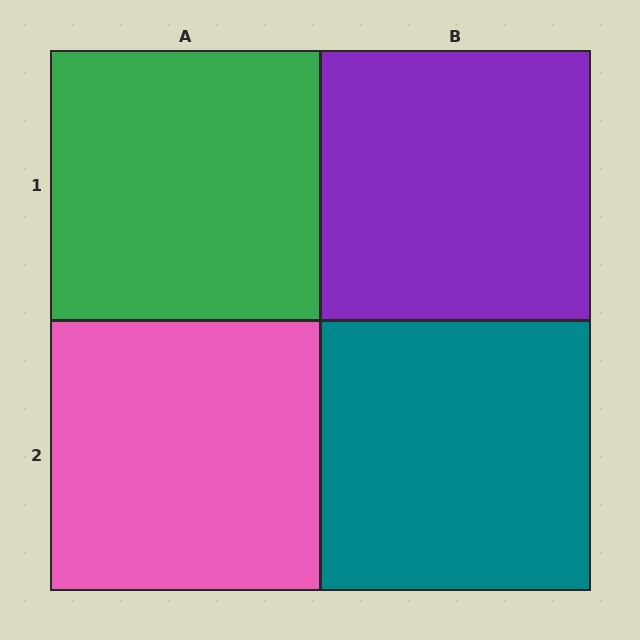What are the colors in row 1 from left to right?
Green, purple.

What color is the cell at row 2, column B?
Teal.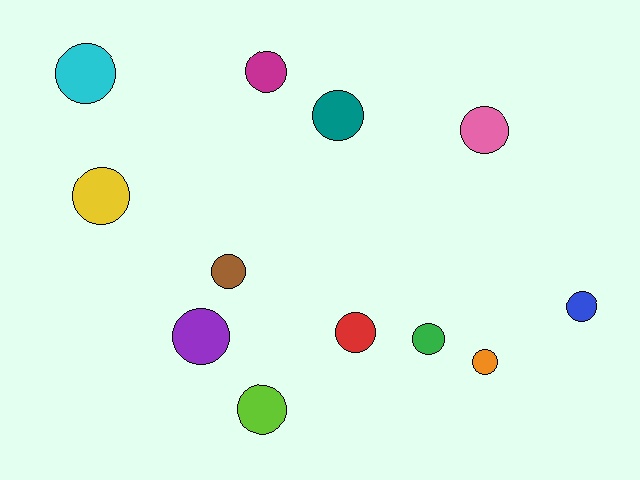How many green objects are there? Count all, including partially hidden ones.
There is 1 green object.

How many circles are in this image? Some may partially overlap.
There are 12 circles.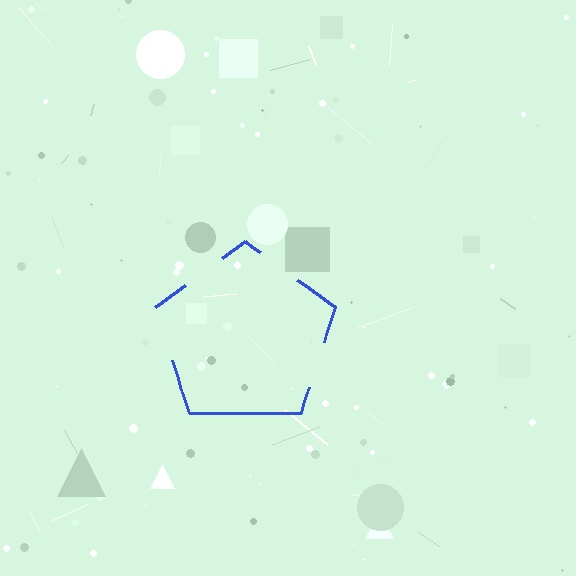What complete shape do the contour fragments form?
The contour fragments form a pentagon.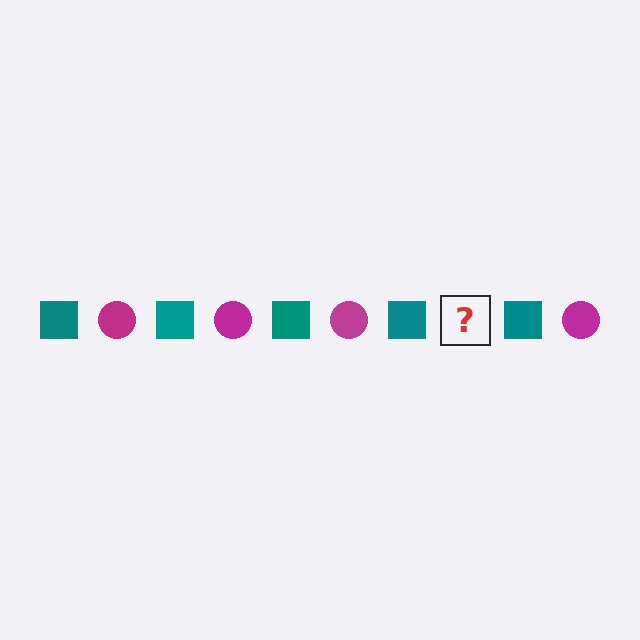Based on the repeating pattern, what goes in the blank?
The blank should be a magenta circle.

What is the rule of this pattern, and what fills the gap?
The rule is that the pattern alternates between teal square and magenta circle. The gap should be filled with a magenta circle.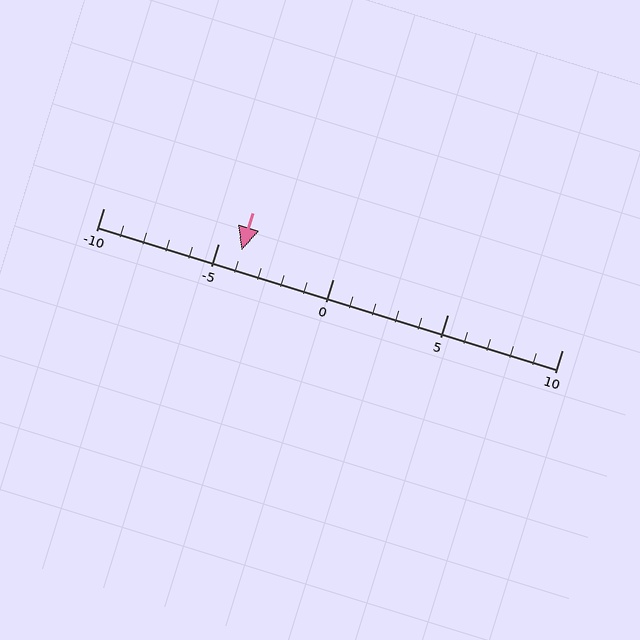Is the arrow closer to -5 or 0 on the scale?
The arrow is closer to -5.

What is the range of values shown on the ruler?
The ruler shows values from -10 to 10.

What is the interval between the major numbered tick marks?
The major tick marks are spaced 5 units apart.